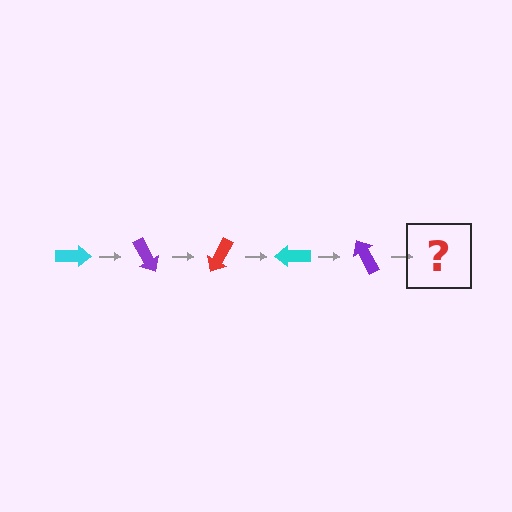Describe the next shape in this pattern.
It should be a red arrow, rotated 300 degrees from the start.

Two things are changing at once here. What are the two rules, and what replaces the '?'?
The two rules are that it rotates 60 degrees each step and the color cycles through cyan, purple, and red. The '?' should be a red arrow, rotated 300 degrees from the start.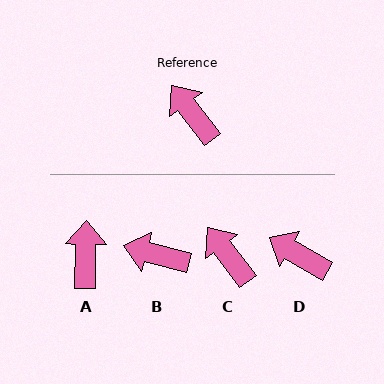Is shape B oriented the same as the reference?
No, it is off by about 38 degrees.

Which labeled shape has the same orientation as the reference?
C.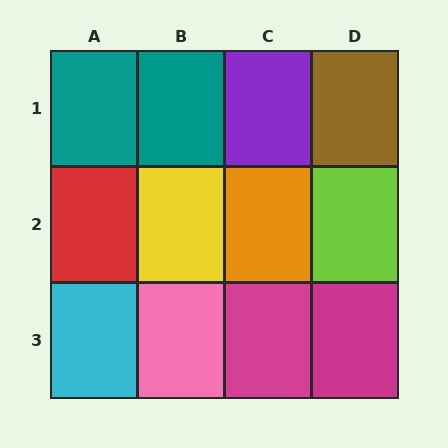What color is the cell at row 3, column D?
Magenta.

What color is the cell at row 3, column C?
Magenta.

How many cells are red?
1 cell is red.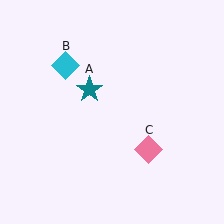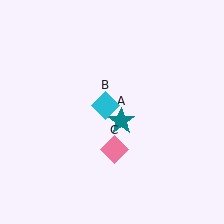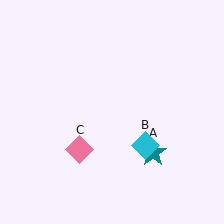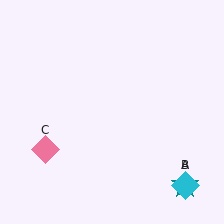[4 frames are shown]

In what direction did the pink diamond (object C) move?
The pink diamond (object C) moved left.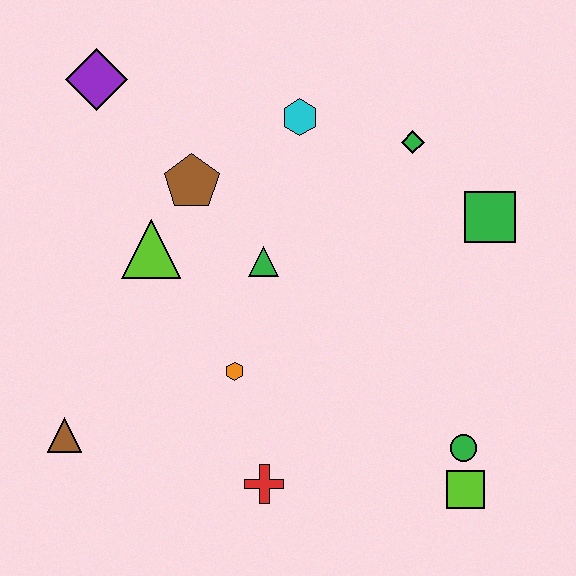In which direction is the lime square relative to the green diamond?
The lime square is below the green diamond.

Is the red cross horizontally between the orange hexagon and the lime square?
Yes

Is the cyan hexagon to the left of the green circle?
Yes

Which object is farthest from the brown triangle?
The green square is farthest from the brown triangle.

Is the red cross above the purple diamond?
No